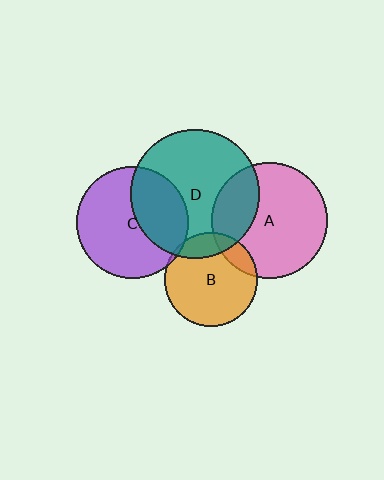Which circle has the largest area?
Circle D (teal).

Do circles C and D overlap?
Yes.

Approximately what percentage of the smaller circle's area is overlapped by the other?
Approximately 35%.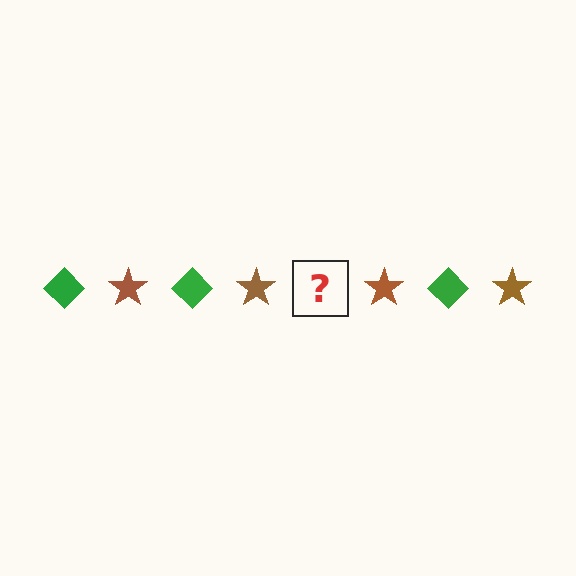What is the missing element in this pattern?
The missing element is a green diamond.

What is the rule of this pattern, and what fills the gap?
The rule is that the pattern alternates between green diamond and brown star. The gap should be filled with a green diamond.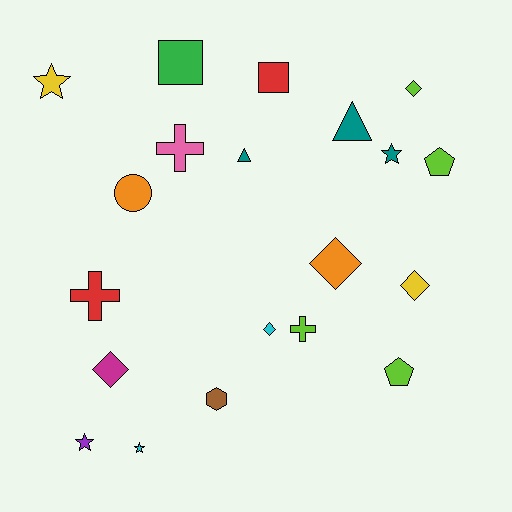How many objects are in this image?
There are 20 objects.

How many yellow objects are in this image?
There are 2 yellow objects.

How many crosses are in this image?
There are 3 crosses.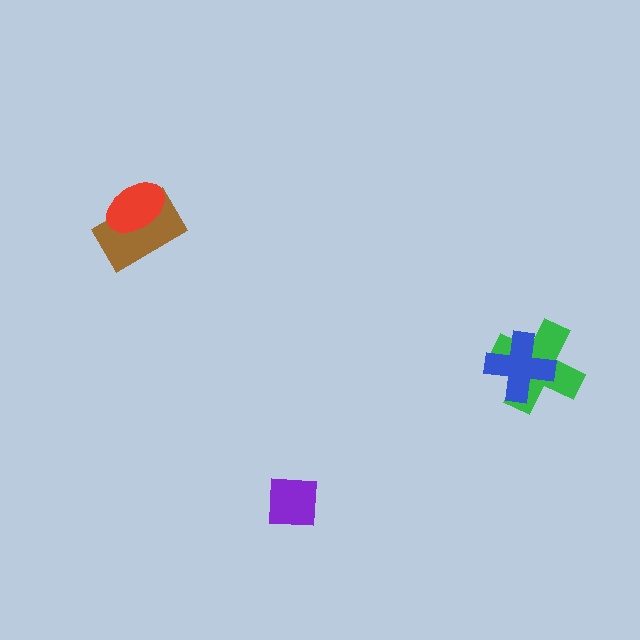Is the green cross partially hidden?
Yes, it is partially covered by another shape.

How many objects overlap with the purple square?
0 objects overlap with the purple square.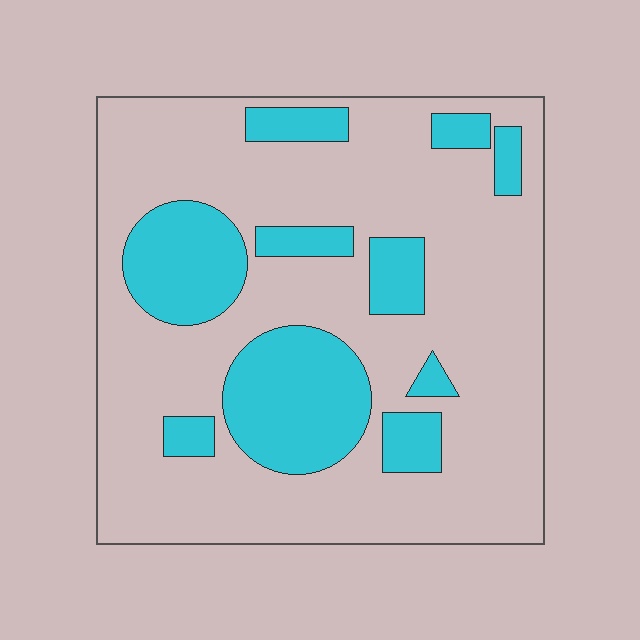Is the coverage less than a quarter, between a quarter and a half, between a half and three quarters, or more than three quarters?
Between a quarter and a half.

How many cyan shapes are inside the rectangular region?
10.